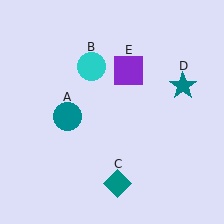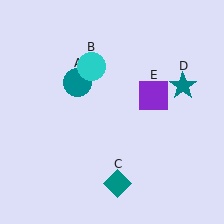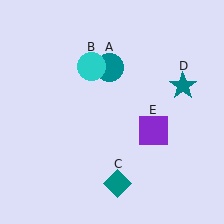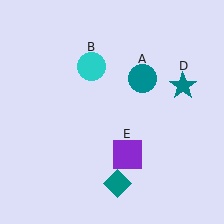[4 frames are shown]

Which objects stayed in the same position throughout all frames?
Cyan circle (object B) and teal diamond (object C) and teal star (object D) remained stationary.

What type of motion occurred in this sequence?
The teal circle (object A), purple square (object E) rotated clockwise around the center of the scene.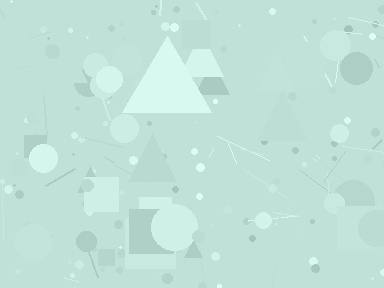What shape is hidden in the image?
A triangle is hidden in the image.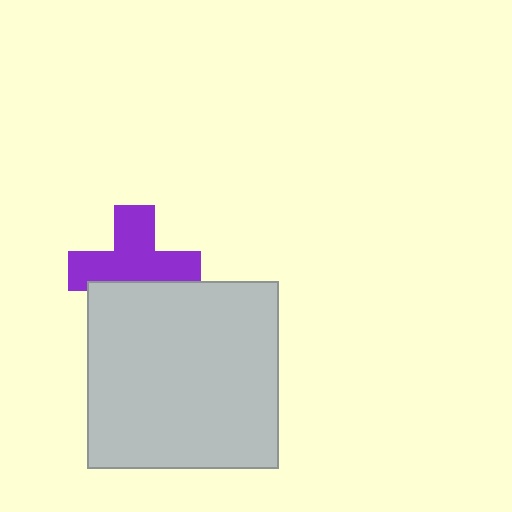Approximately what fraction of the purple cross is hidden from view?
Roughly 33% of the purple cross is hidden behind the light gray rectangle.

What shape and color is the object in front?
The object in front is a light gray rectangle.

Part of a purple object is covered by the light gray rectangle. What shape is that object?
It is a cross.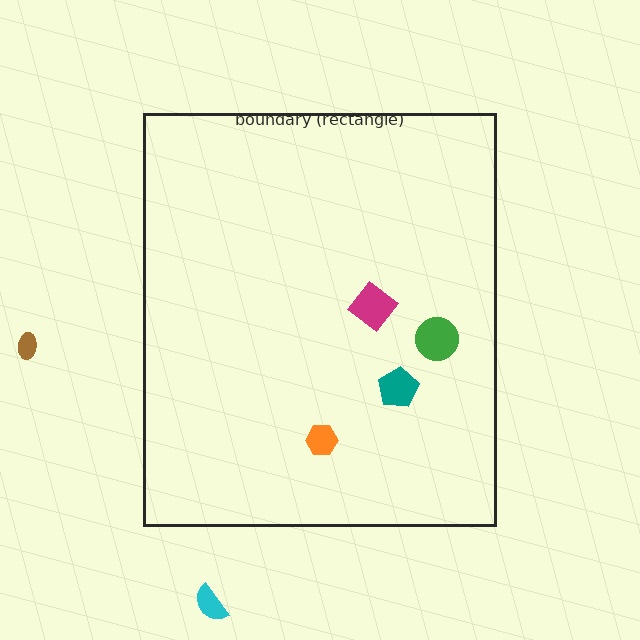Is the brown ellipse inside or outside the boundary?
Outside.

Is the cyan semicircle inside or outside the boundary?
Outside.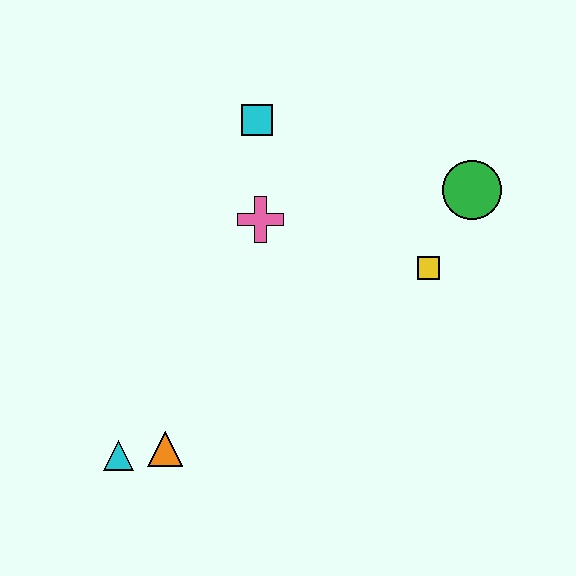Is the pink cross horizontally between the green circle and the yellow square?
No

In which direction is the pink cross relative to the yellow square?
The pink cross is to the left of the yellow square.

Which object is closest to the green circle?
The yellow square is closest to the green circle.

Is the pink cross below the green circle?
Yes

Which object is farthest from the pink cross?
The cyan triangle is farthest from the pink cross.